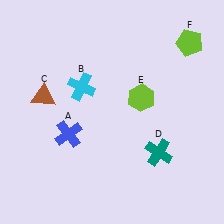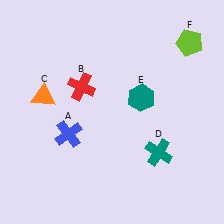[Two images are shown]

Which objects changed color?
B changed from cyan to red. C changed from brown to orange. E changed from lime to teal.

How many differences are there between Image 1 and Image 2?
There are 3 differences between the two images.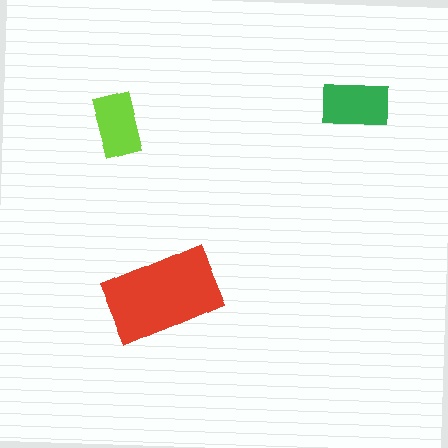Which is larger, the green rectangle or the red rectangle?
The red one.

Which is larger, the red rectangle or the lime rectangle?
The red one.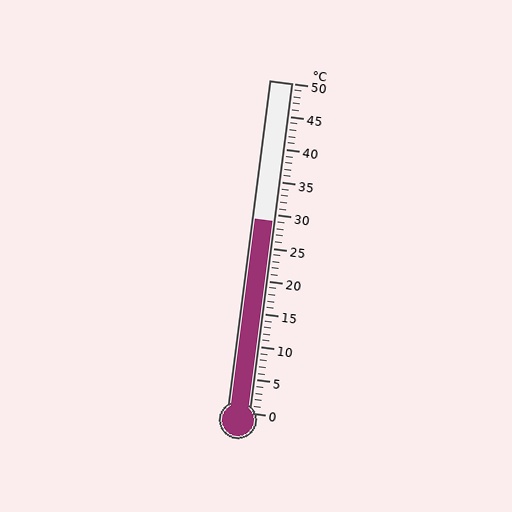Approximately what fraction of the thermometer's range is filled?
The thermometer is filled to approximately 60% of its range.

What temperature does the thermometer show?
The thermometer shows approximately 29°C.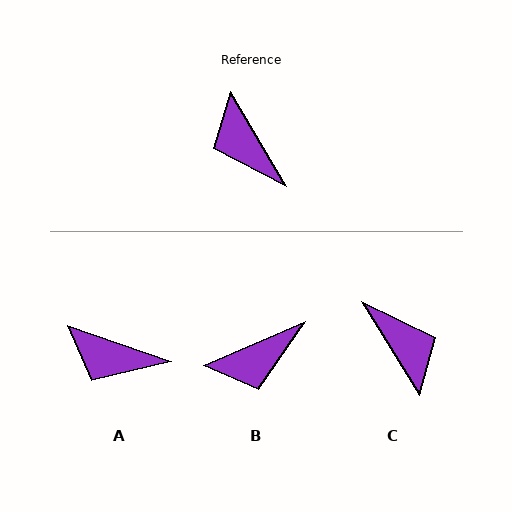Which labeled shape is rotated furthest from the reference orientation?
C, about 179 degrees away.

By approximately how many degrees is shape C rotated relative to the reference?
Approximately 179 degrees clockwise.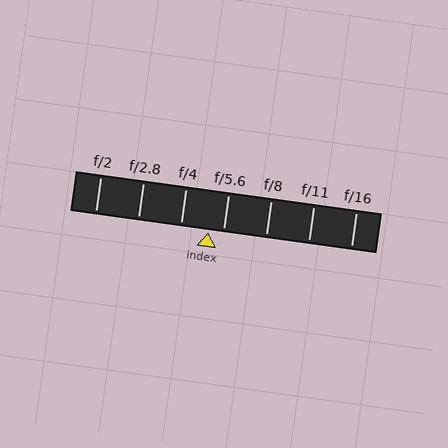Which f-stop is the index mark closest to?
The index mark is closest to f/5.6.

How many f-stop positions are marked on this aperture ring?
There are 7 f-stop positions marked.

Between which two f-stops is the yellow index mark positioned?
The index mark is between f/4 and f/5.6.